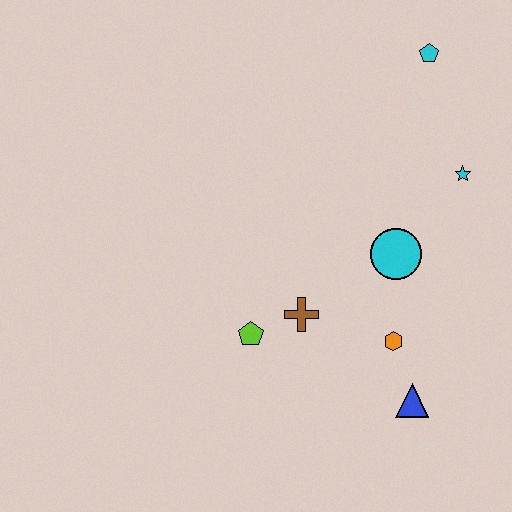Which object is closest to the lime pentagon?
The brown cross is closest to the lime pentagon.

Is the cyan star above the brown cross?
Yes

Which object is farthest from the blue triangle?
The cyan pentagon is farthest from the blue triangle.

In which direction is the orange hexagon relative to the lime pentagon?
The orange hexagon is to the right of the lime pentagon.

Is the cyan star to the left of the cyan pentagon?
No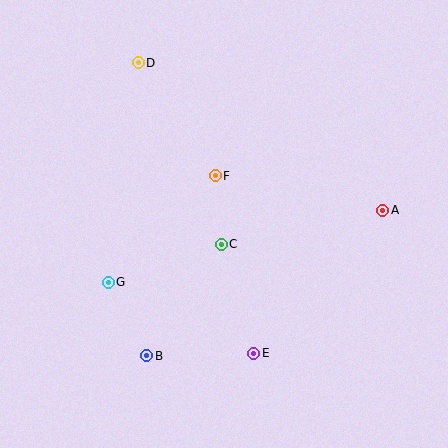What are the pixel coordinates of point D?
Point D is at (138, 63).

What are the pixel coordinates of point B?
Point B is at (147, 356).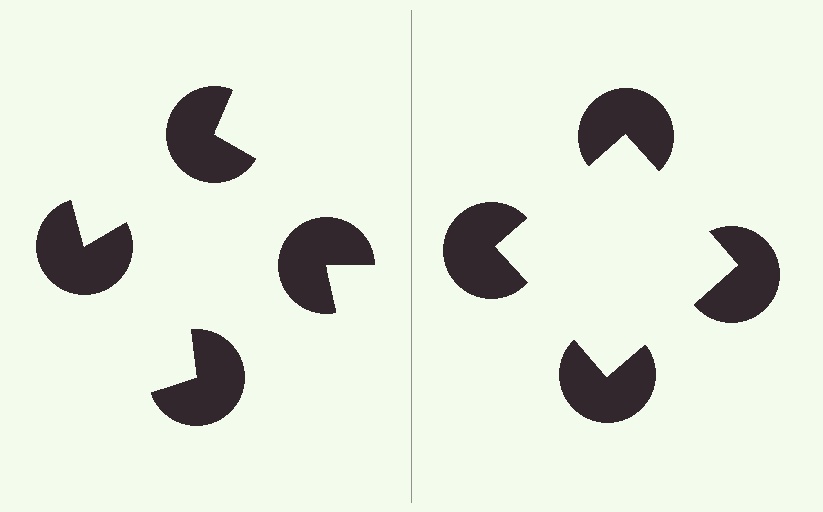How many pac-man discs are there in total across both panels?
8 — 4 on each side.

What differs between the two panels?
The pac-man discs are positioned identically on both sides; only the wedge orientations differ. On the right they align to a square; on the left they are misaligned.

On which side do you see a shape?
An illusory square appears on the right side. On the left side the wedge cuts are rotated, so no coherent shape forms.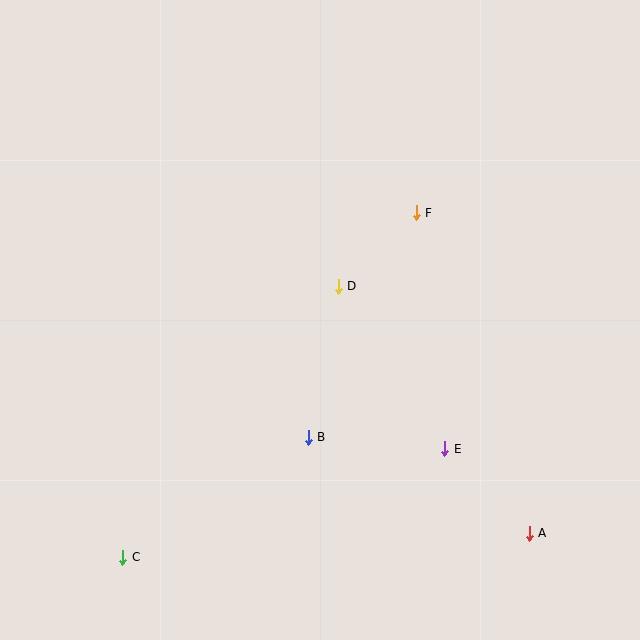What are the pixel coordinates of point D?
Point D is at (338, 286).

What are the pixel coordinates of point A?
Point A is at (529, 533).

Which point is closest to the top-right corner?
Point F is closest to the top-right corner.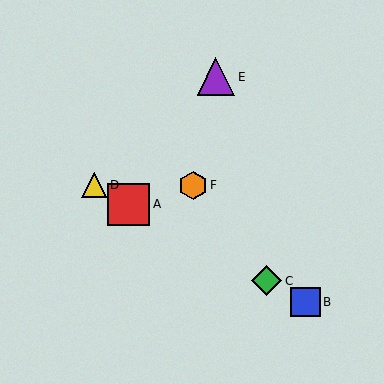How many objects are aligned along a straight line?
4 objects (A, B, C, D) are aligned along a straight line.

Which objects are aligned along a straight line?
Objects A, B, C, D are aligned along a straight line.